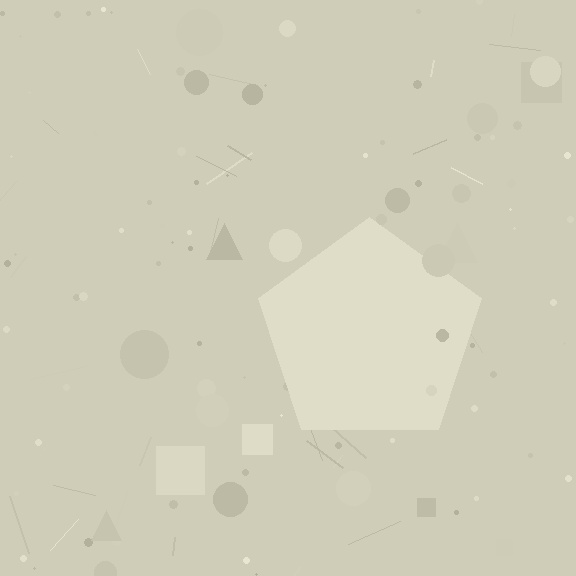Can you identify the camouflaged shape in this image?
The camouflaged shape is a pentagon.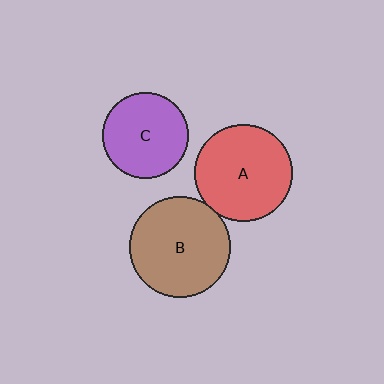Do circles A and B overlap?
Yes.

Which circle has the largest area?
Circle B (brown).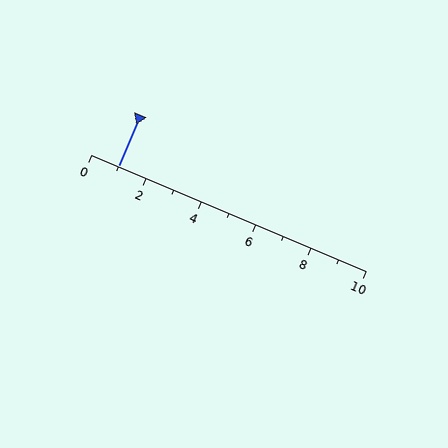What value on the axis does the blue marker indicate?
The marker indicates approximately 1.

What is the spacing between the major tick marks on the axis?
The major ticks are spaced 2 apart.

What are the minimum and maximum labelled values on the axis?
The axis runs from 0 to 10.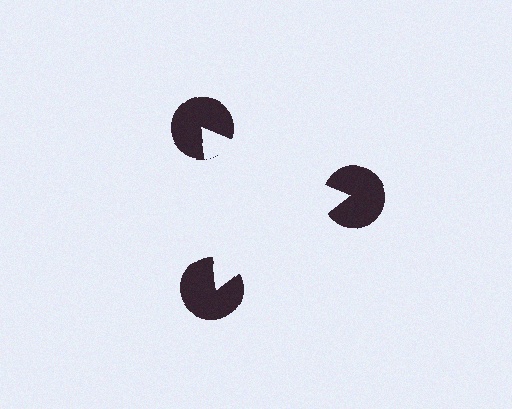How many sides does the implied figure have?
3 sides.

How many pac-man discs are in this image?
There are 3 — one at each vertex of the illusory triangle.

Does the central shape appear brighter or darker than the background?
It typically appears slightly brighter than the background, even though no actual brightness change is drawn.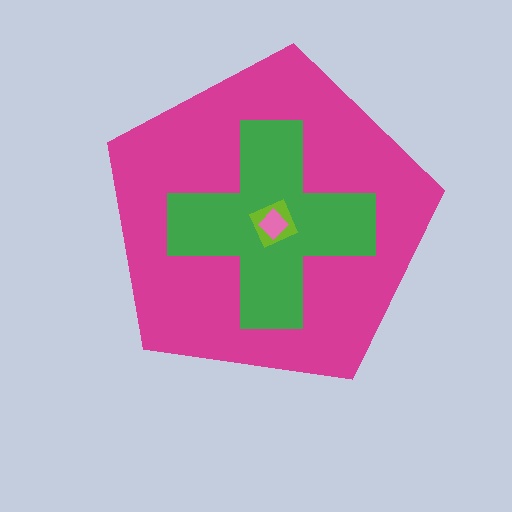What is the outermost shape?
The magenta pentagon.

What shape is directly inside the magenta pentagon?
The green cross.